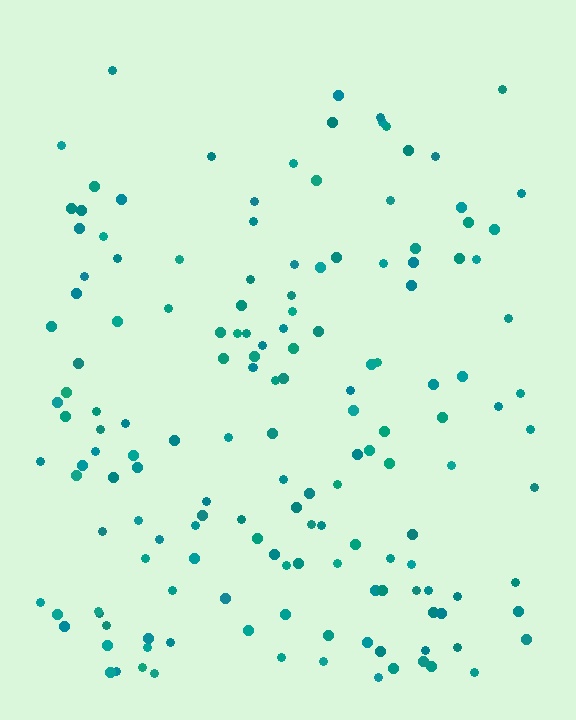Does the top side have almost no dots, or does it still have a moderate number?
Still a moderate number, just noticeably fewer than the bottom.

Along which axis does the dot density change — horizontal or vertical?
Vertical.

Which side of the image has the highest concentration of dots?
The bottom.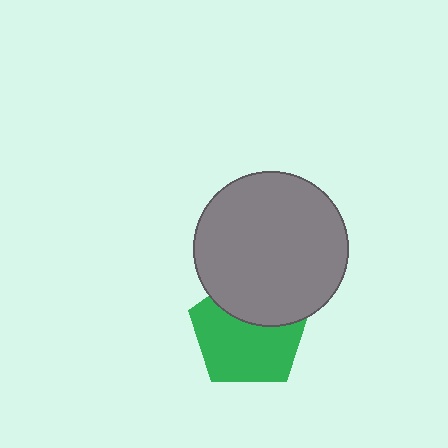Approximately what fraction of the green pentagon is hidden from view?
Roughly 36% of the green pentagon is hidden behind the gray circle.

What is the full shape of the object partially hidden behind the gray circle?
The partially hidden object is a green pentagon.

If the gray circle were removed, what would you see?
You would see the complete green pentagon.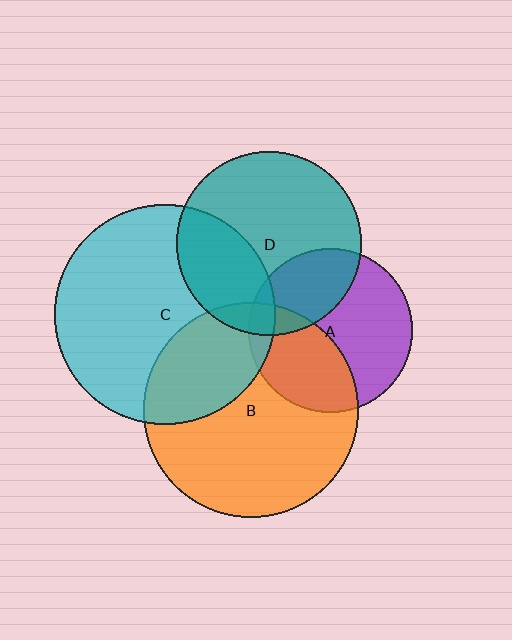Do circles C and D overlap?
Yes.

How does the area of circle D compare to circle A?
Approximately 1.3 times.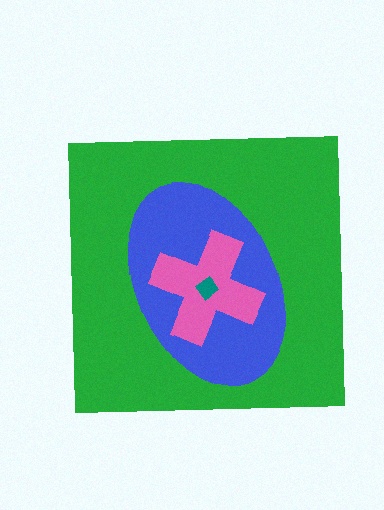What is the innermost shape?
The teal diamond.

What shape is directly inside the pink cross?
The teal diamond.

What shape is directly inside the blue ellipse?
The pink cross.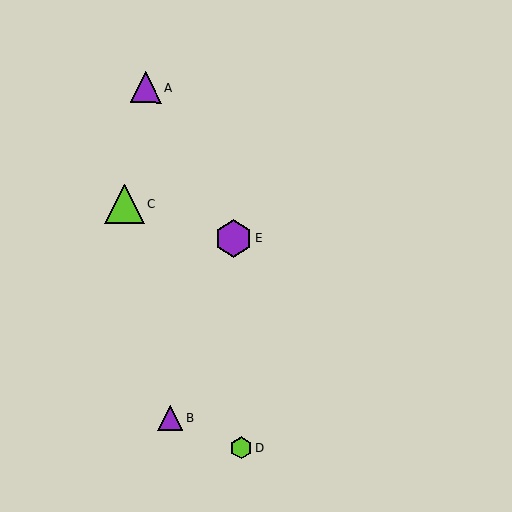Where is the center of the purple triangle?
The center of the purple triangle is at (146, 88).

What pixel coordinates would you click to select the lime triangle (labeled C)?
Click at (125, 204) to select the lime triangle C.